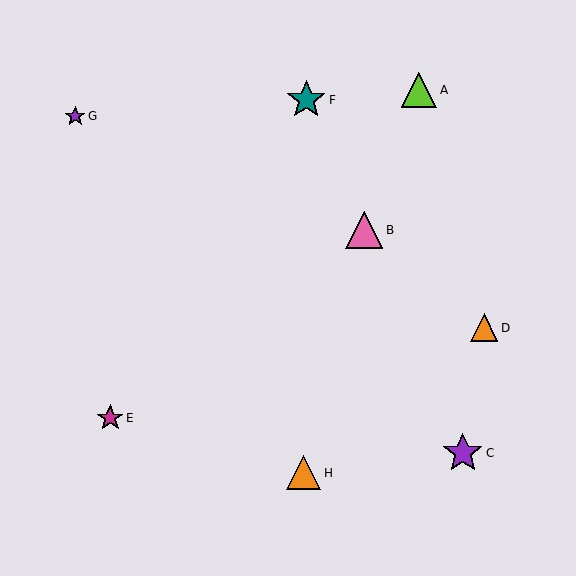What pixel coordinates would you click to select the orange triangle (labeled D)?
Click at (484, 328) to select the orange triangle D.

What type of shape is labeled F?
Shape F is a teal star.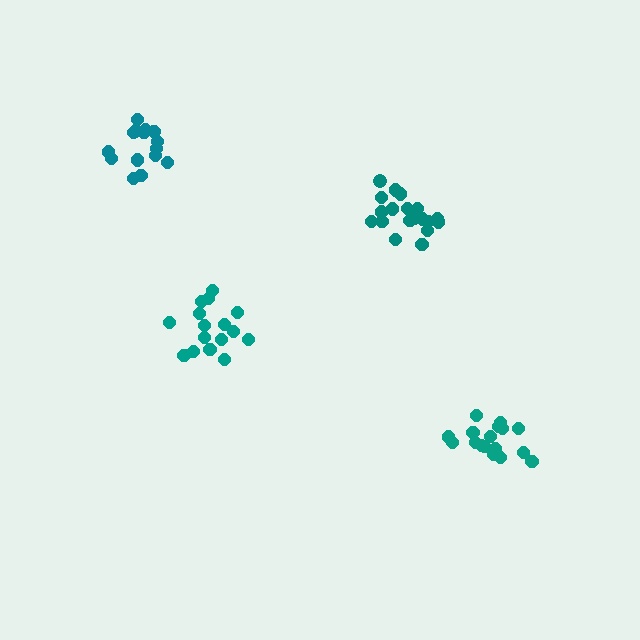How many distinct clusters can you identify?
There are 4 distinct clusters.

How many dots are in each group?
Group 1: 16 dots, Group 2: 20 dots, Group 3: 19 dots, Group 4: 15 dots (70 total).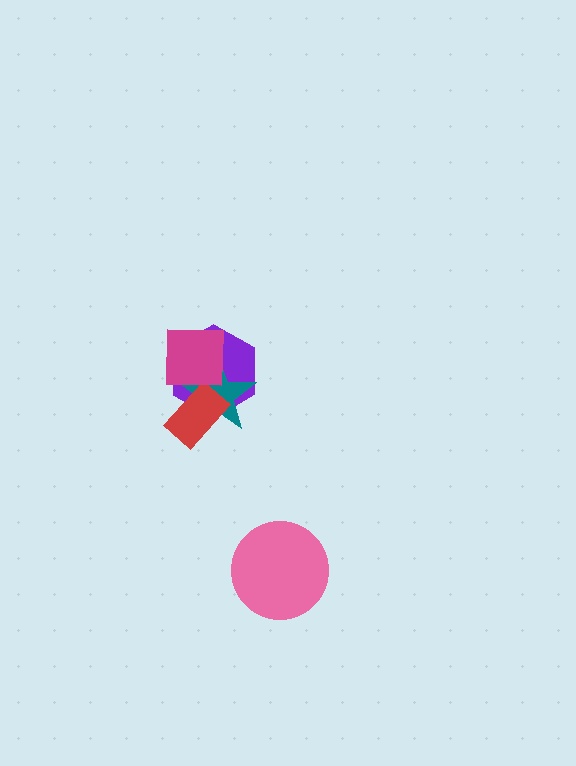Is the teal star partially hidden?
Yes, it is partially covered by another shape.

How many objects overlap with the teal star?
3 objects overlap with the teal star.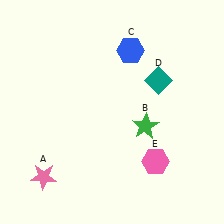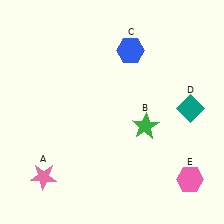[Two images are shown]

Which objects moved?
The objects that moved are: the teal diamond (D), the pink hexagon (E).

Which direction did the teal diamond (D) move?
The teal diamond (D) moved right.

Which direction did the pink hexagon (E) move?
The pink hexagon (E) moved right.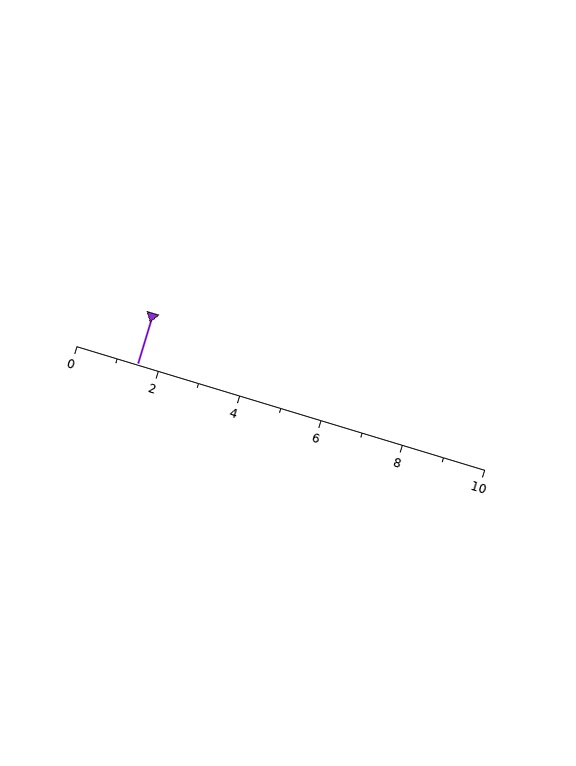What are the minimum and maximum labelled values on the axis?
The axis runs from 0 to 10.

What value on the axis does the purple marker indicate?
The marker indicates approximately 1.5.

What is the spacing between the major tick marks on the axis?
The major ticks are spaced 2 apart.